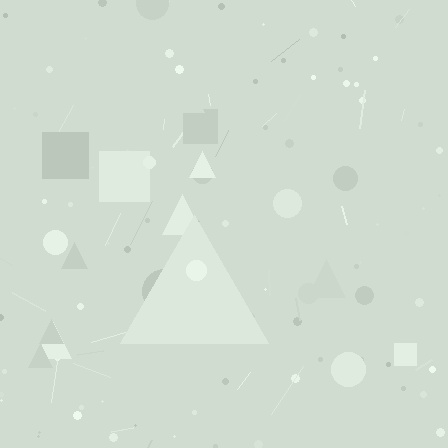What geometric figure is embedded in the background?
A triangle is embedded in the background.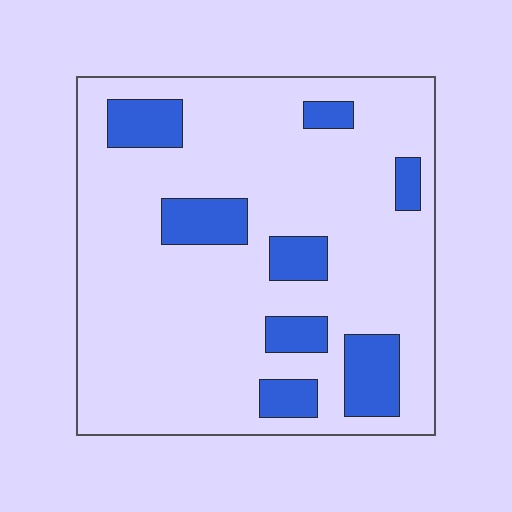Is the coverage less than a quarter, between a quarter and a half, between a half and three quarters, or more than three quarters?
Less than a quarter.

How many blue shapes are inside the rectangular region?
8.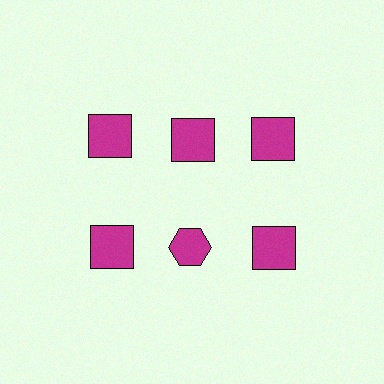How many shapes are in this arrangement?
There are 6 shapes arranged in a grid pattern.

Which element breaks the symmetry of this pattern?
The magenta hexagon in the second row, second from left column breaks the symmetry. All other shapes are magenta squares.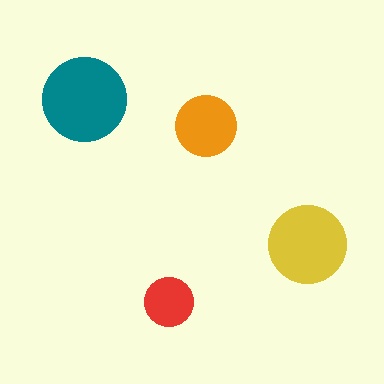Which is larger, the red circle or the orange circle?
The orange one.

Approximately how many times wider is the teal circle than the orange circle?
About 1.5 times wider.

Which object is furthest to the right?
The yellow circle is rightmost.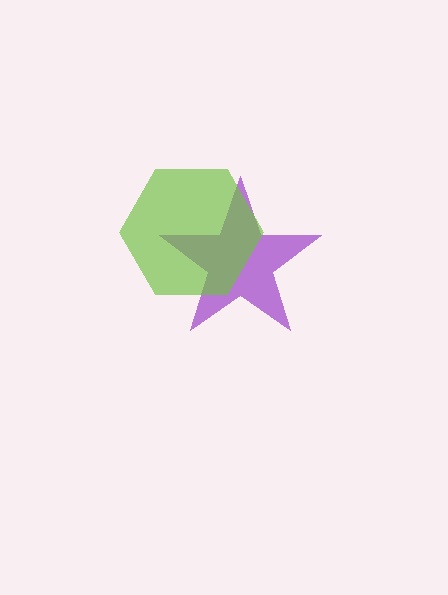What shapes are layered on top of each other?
The layered shapes are: a purple star, a lime hexagon.